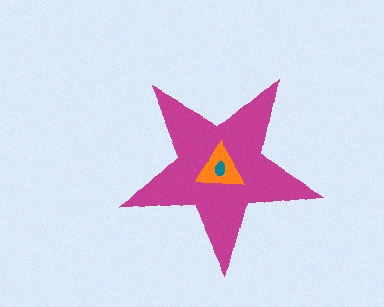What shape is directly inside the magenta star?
The orange triangle.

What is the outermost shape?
The magenta star.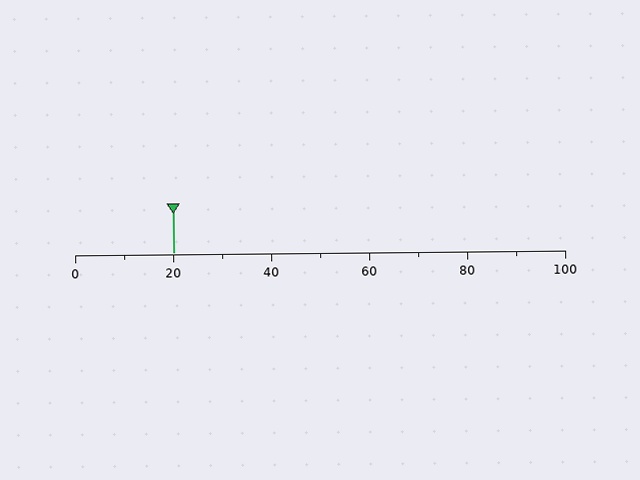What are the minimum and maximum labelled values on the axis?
The axis runs from 0 to 100.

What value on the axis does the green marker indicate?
The marker indicates approximately 20.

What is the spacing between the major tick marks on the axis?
The major ticks are spaced 20 apart.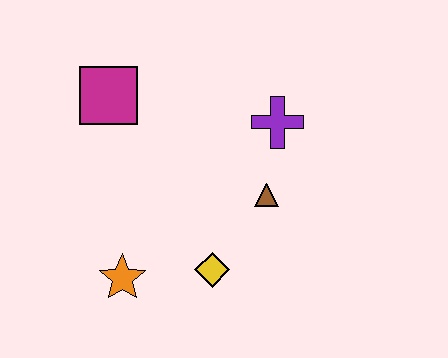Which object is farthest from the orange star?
The purple cross is farthest from the orange star.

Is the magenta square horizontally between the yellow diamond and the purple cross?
No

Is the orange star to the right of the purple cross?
No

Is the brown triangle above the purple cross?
No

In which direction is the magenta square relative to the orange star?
The magenta square is above the orange star.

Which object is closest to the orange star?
The yellow diamond is closest to the orange star.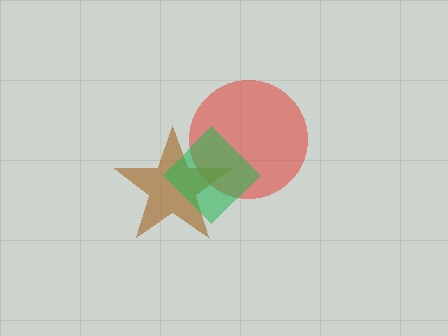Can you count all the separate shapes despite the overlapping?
Yes, there are 3 separate shapes.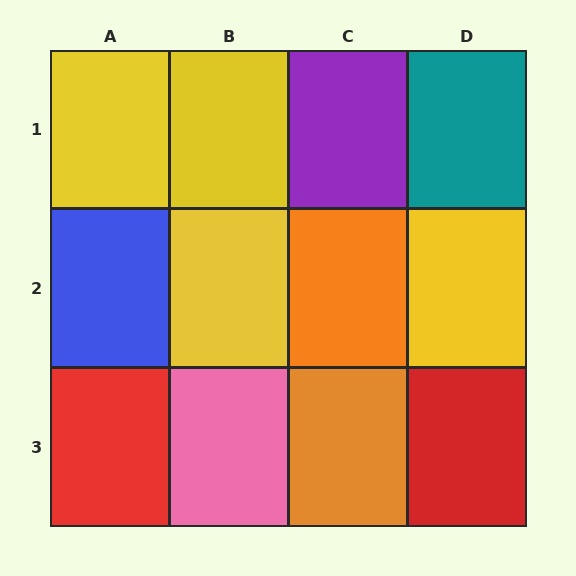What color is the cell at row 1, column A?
Yellow.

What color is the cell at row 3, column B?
Pink.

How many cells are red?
2 cells are red.